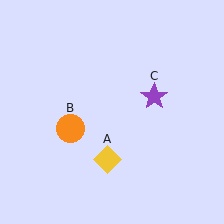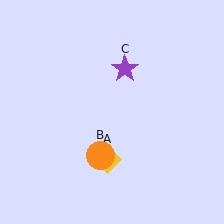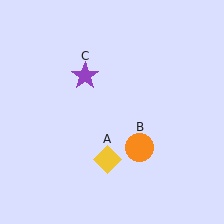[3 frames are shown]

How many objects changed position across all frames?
2 objects changed position: orange circle (object B), purple star (object C).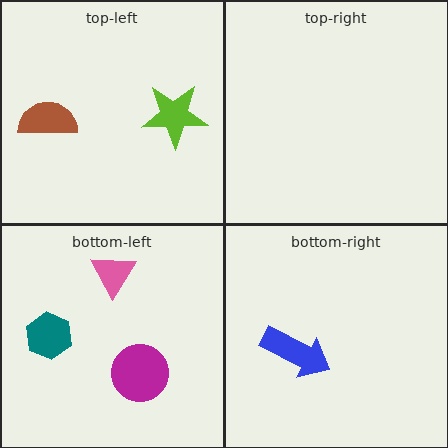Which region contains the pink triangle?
The bottom-left region.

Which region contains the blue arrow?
The bottom-right region.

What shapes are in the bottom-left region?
The teal hexagon, the pink triangle, the magenta circle.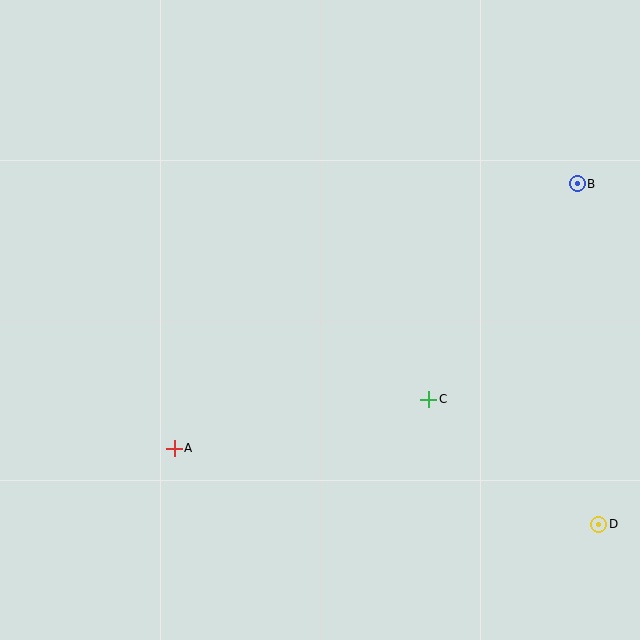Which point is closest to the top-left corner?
Point A is closest to the top-left corner.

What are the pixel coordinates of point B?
Point B is at (577, 184).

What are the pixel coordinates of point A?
Point A is at (174, 448).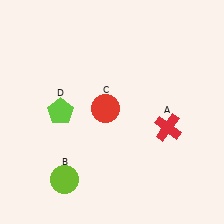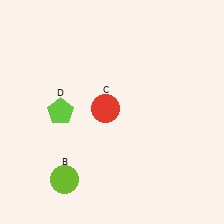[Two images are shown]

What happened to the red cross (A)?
The red cross (A) was removed in Image 2. It was in the bottom-right area of Image 1.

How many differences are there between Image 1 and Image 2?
There is 1 difference between the two images.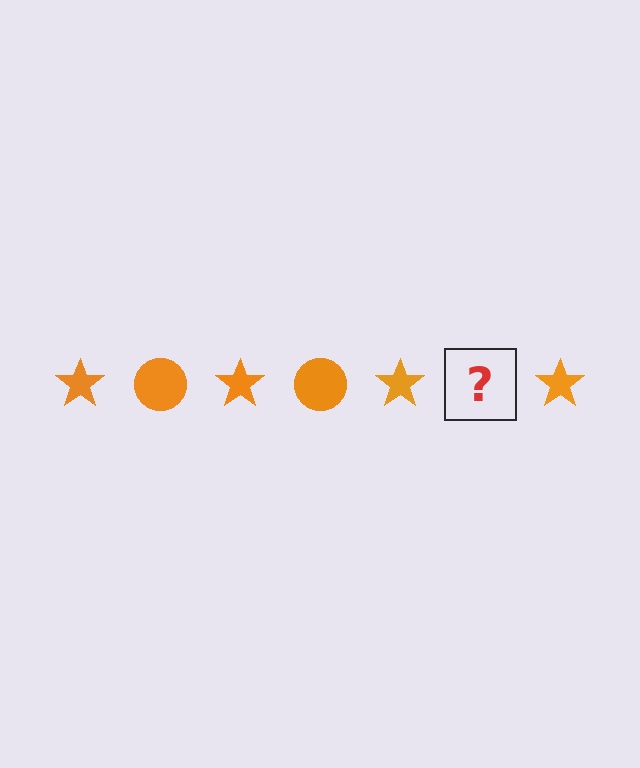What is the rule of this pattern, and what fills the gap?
The rule is that the pattern cycles through star, circle shapes in orange. The gap should be filled with an orange circle.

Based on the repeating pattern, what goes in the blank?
The blank should be an orange circle.